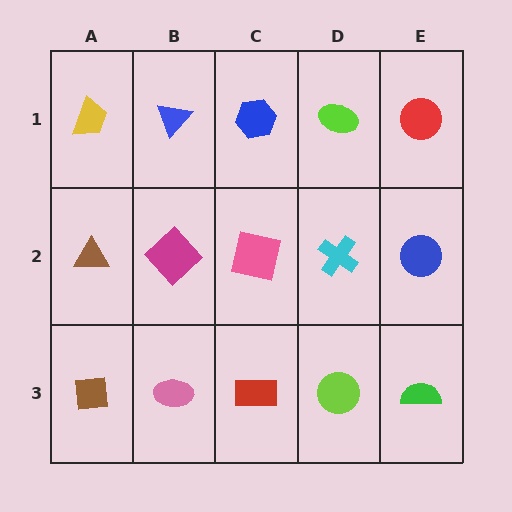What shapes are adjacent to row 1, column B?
A magenta diamond (row 2, column B), a yellow trapezoid (row 1, column A), a blue hexagon (row 1, column C).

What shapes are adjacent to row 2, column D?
A lime ellipse (row 1, column D), a lime circle (row 3, column D), a pink square (row 2, column C), a blue circle (row 2, column E).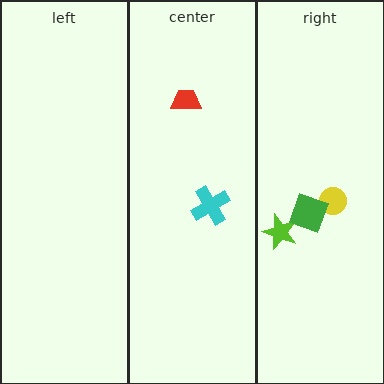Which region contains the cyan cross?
The center region.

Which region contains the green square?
The right region.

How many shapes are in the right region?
3.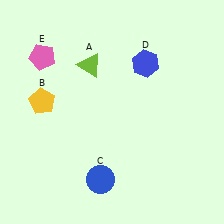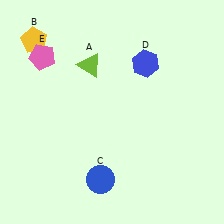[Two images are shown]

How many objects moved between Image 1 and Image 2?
1 object moved between the two images.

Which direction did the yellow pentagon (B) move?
The yellow pentagon (B) moved up.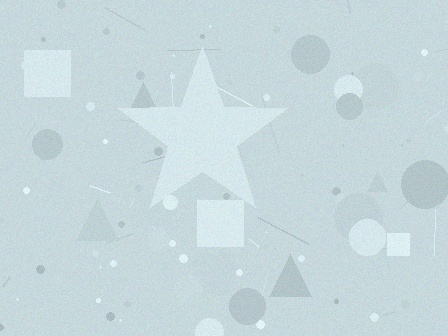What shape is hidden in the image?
A star is hidden in the image.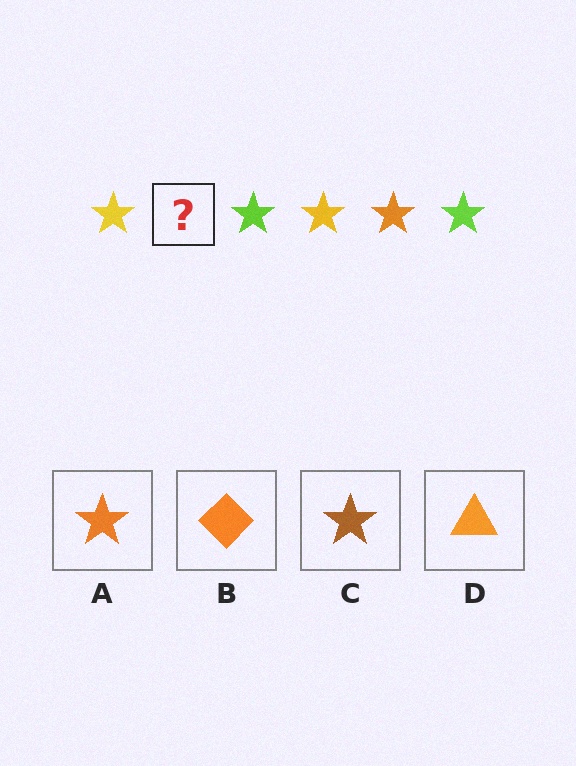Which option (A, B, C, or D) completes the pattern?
A.